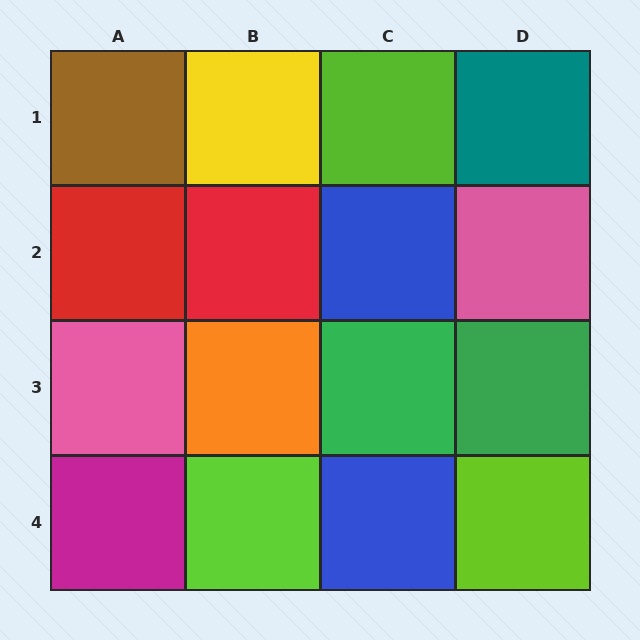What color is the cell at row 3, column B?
Orange.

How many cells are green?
2 cells are green.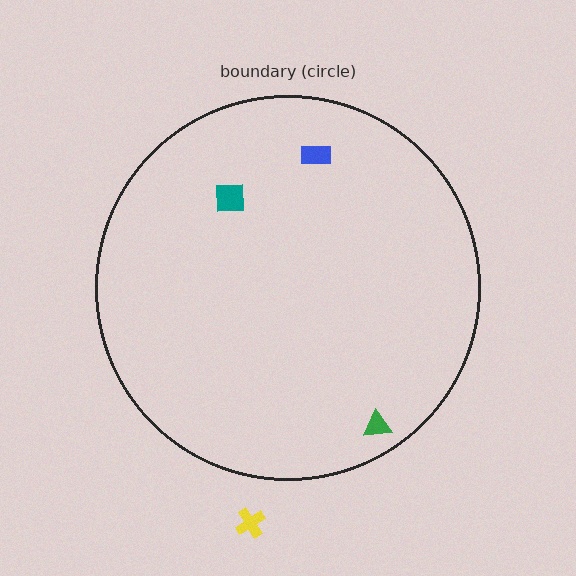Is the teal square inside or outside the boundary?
Inside.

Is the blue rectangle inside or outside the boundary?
Inside.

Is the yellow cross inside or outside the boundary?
Outside.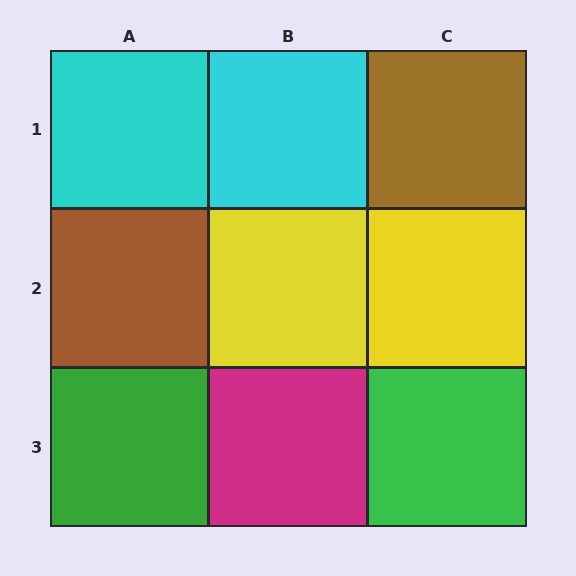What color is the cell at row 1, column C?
Brown.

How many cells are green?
2 cells are green.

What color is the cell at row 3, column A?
Green.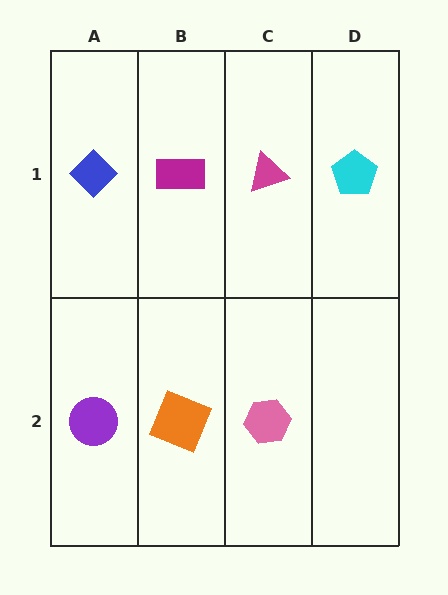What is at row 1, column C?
A magenta triangle.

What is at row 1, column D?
A cyan pentagon.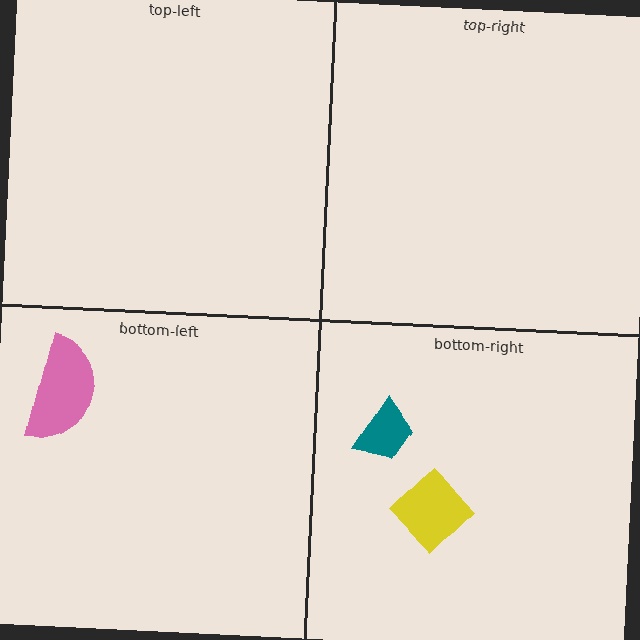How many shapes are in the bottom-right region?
2.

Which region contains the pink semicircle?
The bottom-left region.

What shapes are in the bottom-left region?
The pink semicircle.